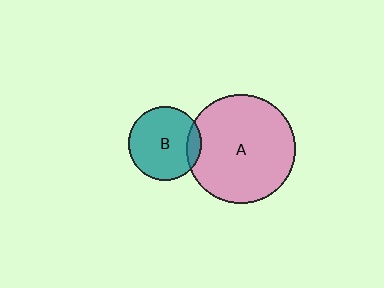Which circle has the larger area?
Circle A (pink).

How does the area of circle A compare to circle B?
Approximately 2.2 times.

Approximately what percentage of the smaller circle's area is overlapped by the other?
Approximately 10%.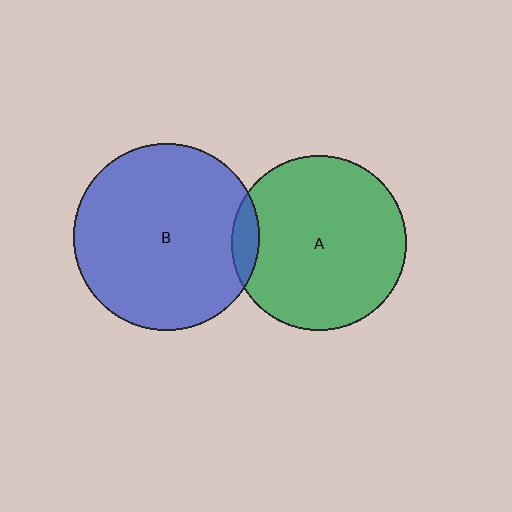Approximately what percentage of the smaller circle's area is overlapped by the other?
Approximately 10%.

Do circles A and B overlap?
Yes.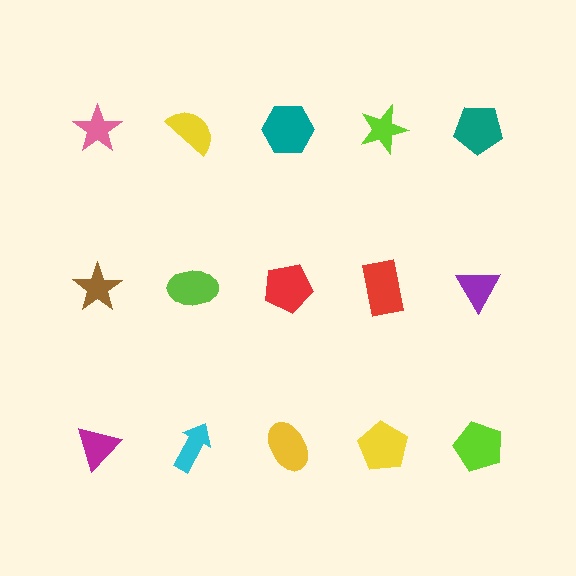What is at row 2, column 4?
A red rectangle.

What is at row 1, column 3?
A teal hexagon.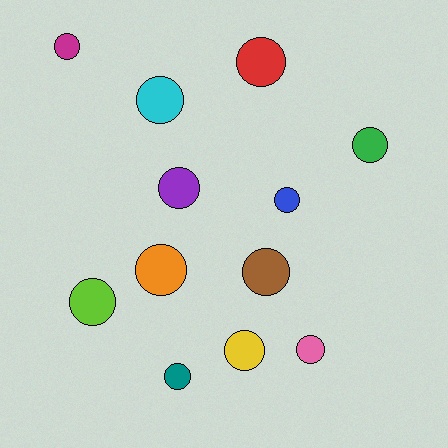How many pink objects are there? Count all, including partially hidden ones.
There is 1 pink object.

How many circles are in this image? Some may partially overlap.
There are 12 circles.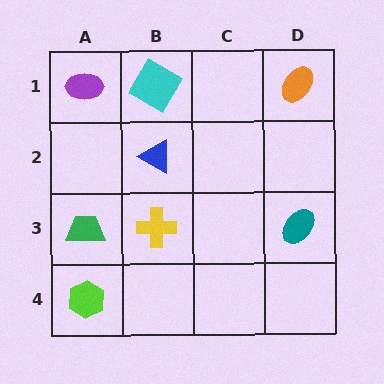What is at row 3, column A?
A green trapezoid.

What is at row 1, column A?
A purple ellipse.